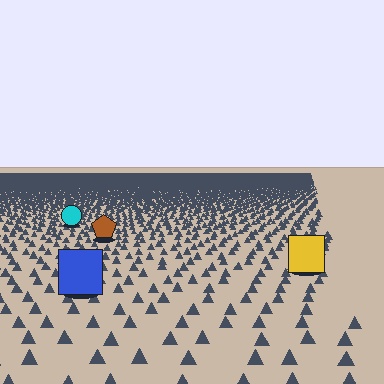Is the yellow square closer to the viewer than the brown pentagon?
Yes. The yellow square is closer — you can tell from the texture gradient: the ground texture is coarser near it.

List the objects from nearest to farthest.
From nearest to farthest: the blue square, the yellow square, the brown pentagon, the cyan circle.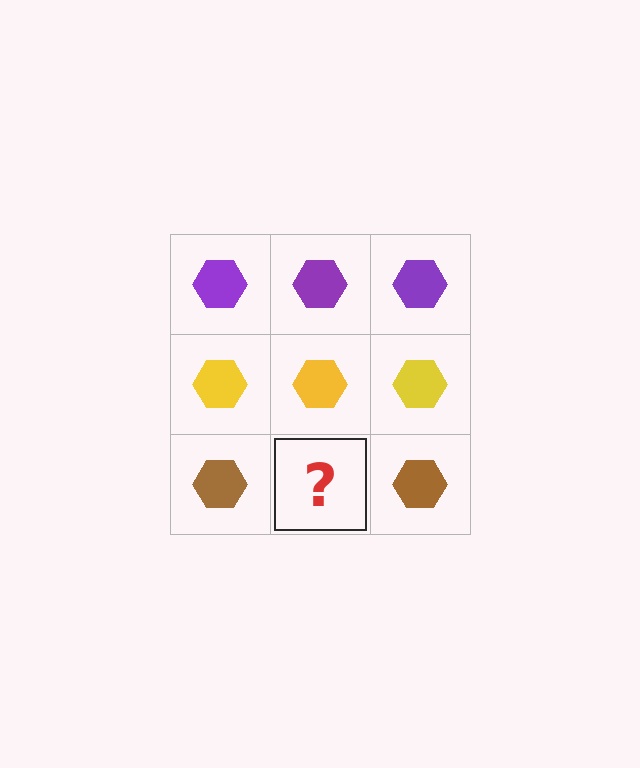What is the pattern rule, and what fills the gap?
The rule is that each row has a consistent color. The gap should be filled with a brown hexagon.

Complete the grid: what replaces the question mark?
The question mark should be replaced with a brown hexagon.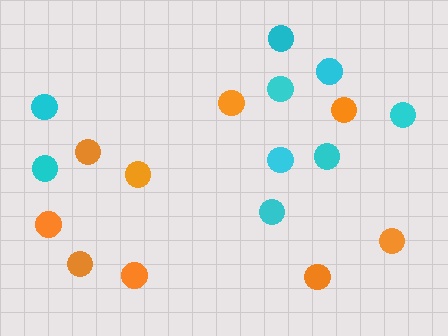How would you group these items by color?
There are 2 groups: one group of cyan circles (9) and one group of orange circles (9).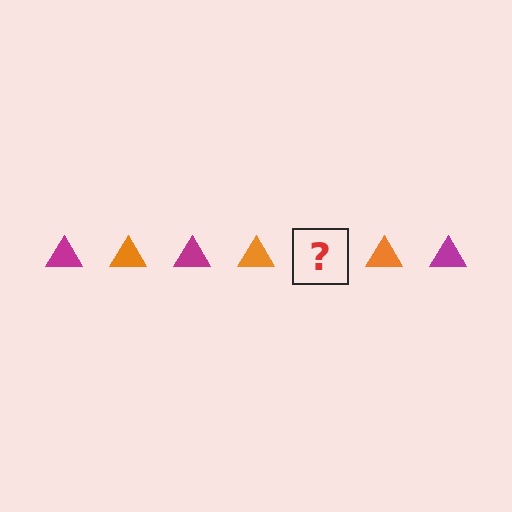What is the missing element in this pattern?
The missing element is a magenta triangle.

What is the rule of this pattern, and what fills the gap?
The rule is that the pattern cycles through magenta, orange triangles. The gap should be filled with a magenta triangle.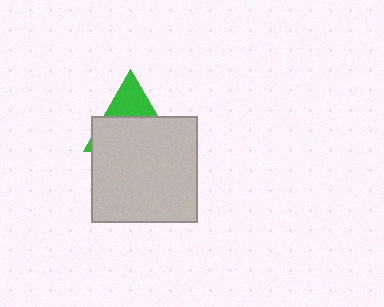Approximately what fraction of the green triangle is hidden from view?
Roughly 66% of the green triangle is hidden behind the light gray square.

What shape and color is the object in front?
The object in front is a light gray square.